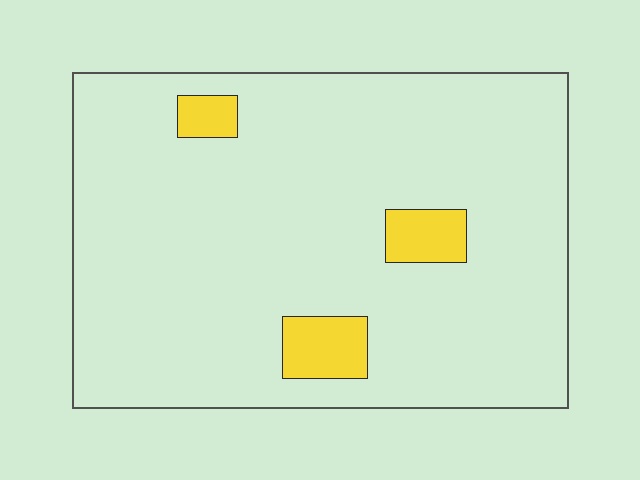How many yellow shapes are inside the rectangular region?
3.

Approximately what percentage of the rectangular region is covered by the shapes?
Approximately 5%.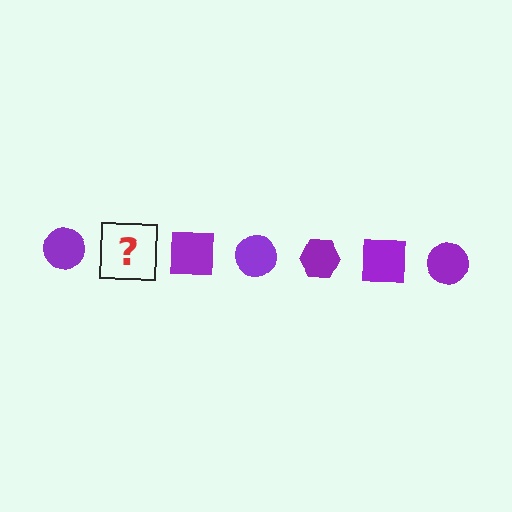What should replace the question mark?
The question mark should be replaced with a purple hexagon.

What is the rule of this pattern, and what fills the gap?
The rule is that the pattern cycles through circle, hexagon, square shapes in purple. The gap should be filled with a purple hexagon.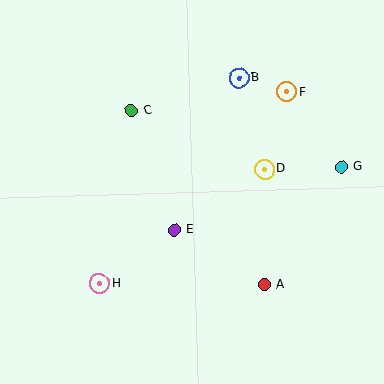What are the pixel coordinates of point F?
Point F is at (287, 92).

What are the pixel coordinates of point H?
Point H is at (99, 284).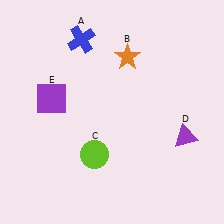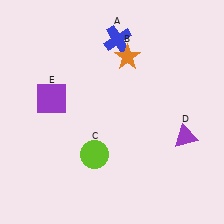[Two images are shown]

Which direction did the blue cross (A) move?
The blue cross (A) moved right.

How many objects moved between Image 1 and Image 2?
1 object moved between the two images.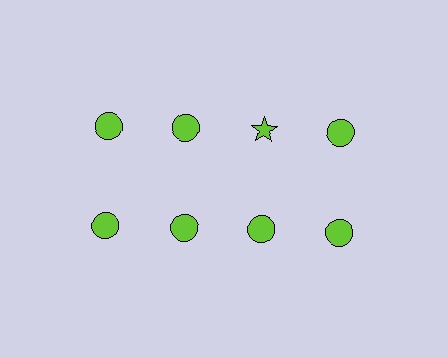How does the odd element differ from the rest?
It has a different shape: star instead of circle.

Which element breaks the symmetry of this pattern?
The lime star in the top row, center column breaks the symmetry. All other shapes are lime circles.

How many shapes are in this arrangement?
There are 8 shapes arranged in a grid pattern.